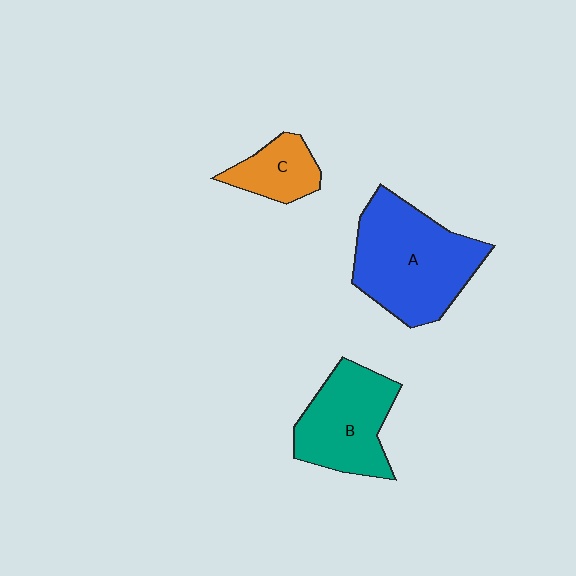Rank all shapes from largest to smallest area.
From largest to smallest: A (blue), B (teal), C (orange).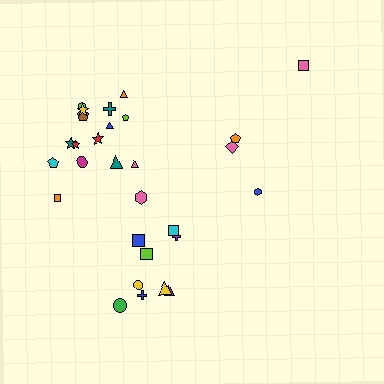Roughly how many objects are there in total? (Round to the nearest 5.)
Roughly 30 objects in total.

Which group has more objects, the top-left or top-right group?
The top-left group.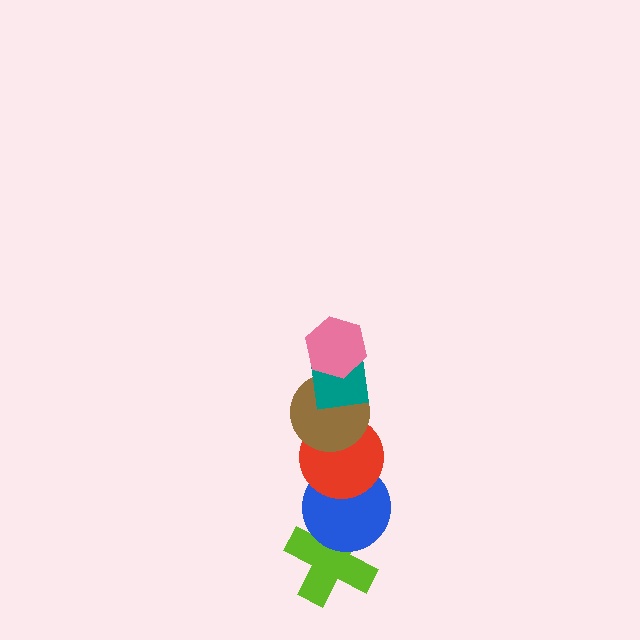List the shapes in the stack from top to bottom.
From top to bottom: the pink hexagon, the teal square, the brown circle, the red circle, the blue circle, the lime cross.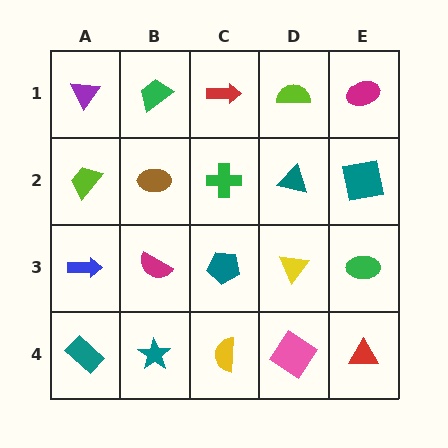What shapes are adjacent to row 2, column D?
A lime semicircle (row 1, column D), a yellow triangle (row 3, column D), a green cross (row 2, column C), a teal square (row 2, column E).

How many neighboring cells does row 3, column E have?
3.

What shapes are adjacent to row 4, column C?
A teal pentagon (row 3, column C), a teal star (row 4, column B), a pink diamond (row 4, column D).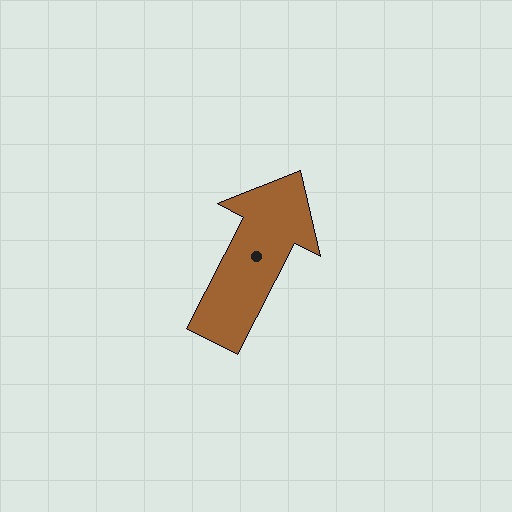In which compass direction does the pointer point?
Northeast.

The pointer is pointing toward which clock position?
Roughly 1 o'clock.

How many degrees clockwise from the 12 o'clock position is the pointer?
Approximately 27 degrees.